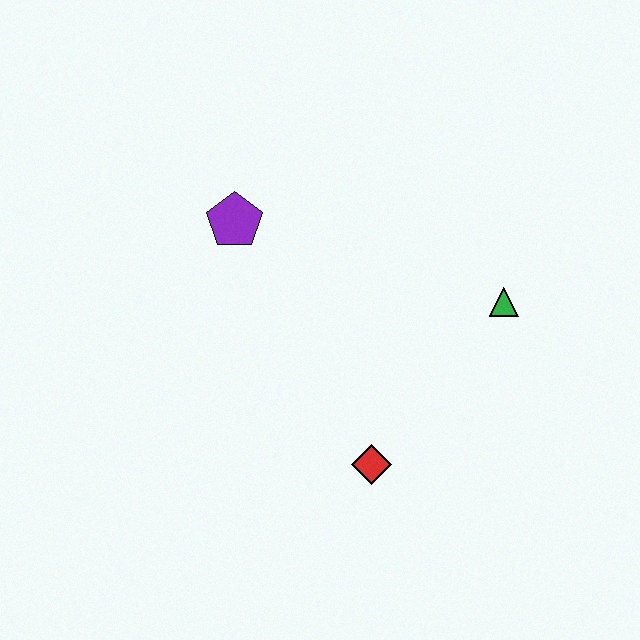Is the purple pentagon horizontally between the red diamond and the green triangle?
No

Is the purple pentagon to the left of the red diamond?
Yes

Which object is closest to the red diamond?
The green triangle is closest to the red diamond.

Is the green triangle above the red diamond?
Yes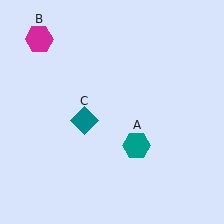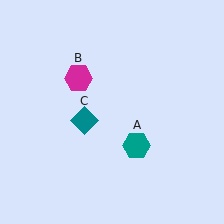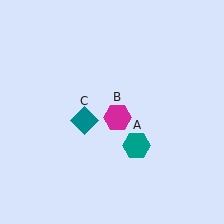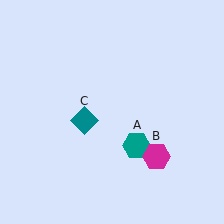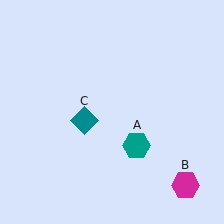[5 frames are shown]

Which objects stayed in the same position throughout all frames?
Teal hexagon (object A) and teal diamond (object C) remained stationary.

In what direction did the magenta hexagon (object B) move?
The magenta hexagon (object B) moved down and to the right.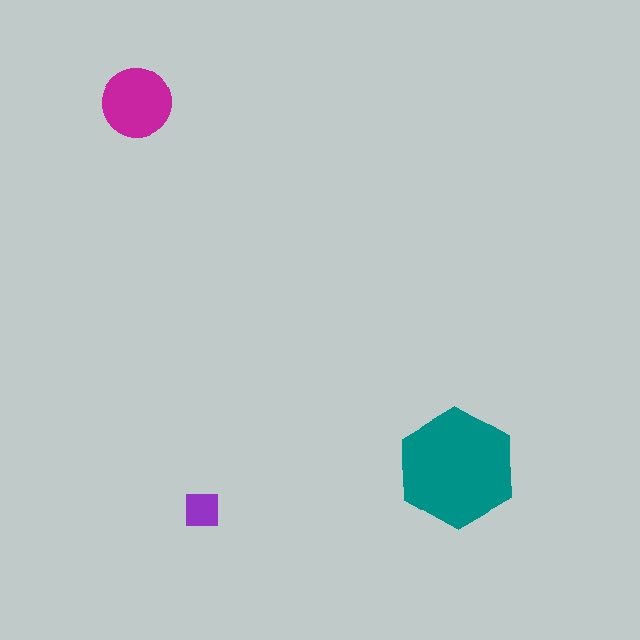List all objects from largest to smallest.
The teal hexagon, the magenta circle, the purple square.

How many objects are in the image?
There are 3 objects in the image.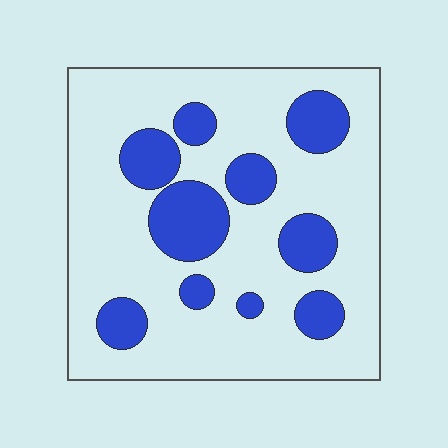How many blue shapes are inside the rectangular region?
10.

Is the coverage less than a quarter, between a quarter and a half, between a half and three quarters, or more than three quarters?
Less than a quarter.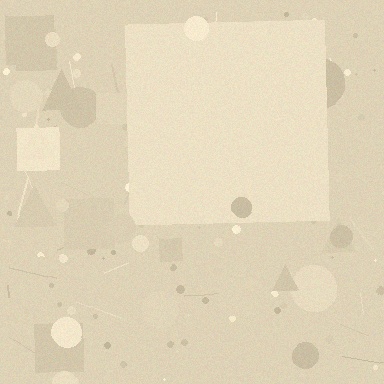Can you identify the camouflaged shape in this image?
The camouflaged shape is a square.